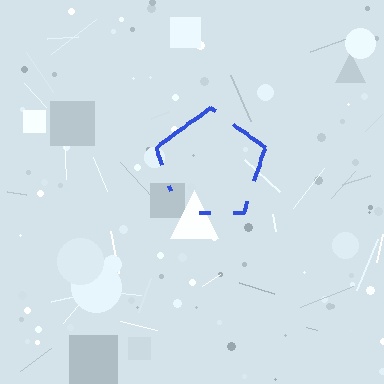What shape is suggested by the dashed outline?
The dashed outline suggests a pentagon.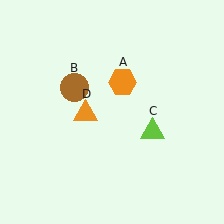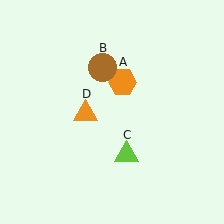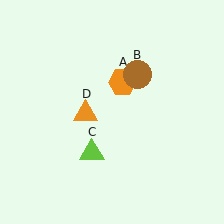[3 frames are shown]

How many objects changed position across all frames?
2 objects changed position: brown circle (object B), lime triangle (object C).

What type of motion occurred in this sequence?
The brown circle (object B), lime triangle (object C) rotated clockwise around the center of the scene.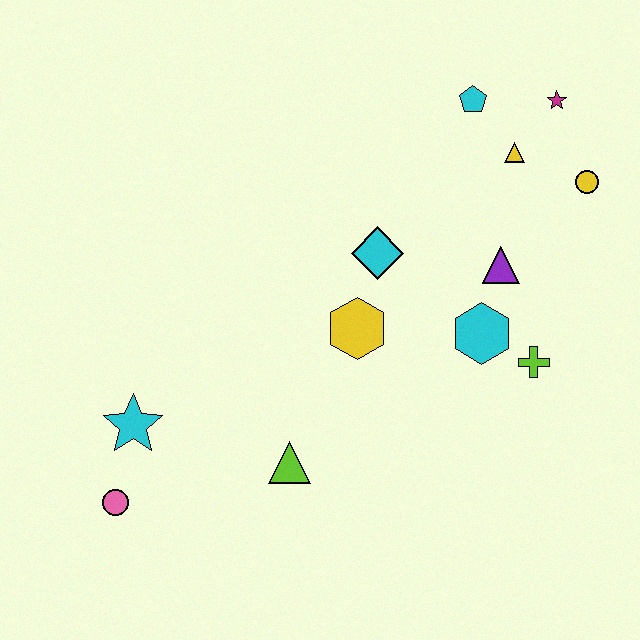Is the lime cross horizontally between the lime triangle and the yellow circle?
Yes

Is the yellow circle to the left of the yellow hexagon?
No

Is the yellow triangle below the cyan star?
No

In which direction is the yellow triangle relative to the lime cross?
The yellow triangle is above the lime cross.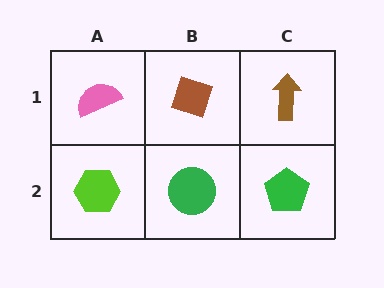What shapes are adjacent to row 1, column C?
A green pentagon (row 2, column C), a brown diamond (row 1, column B).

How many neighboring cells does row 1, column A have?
2.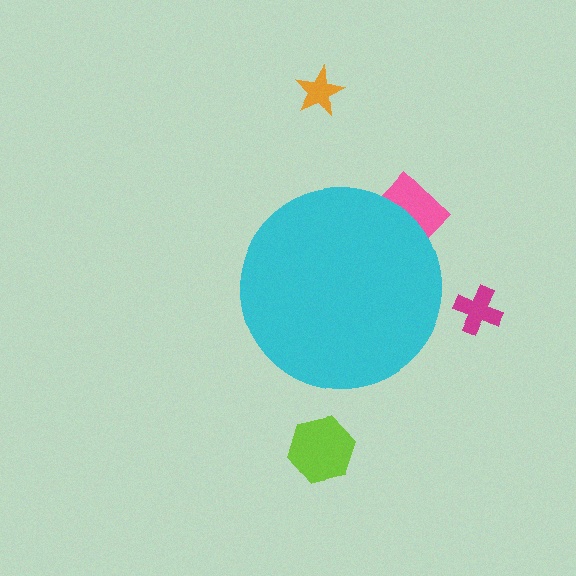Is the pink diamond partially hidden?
Yes, the pink diamond is partially hidden behind the cyan circle.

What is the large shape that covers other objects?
A cyan circle.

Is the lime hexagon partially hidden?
No, the lime hexagon is fully visible.